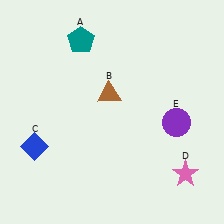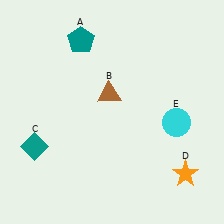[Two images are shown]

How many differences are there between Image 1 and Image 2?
There are 3 differences between the two images.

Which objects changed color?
C changed from blue to teal. D changed from pink to orange. E changed from purple to cyan.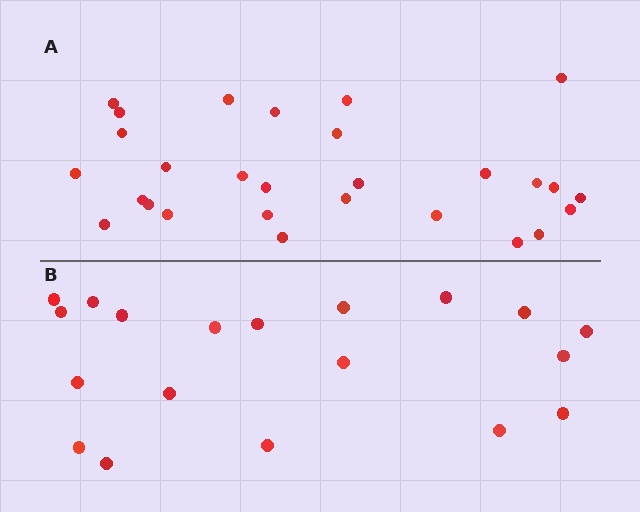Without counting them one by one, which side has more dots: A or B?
Region A (the top region) has more dots.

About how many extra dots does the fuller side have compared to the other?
Region A has roughly 8 or so more dots than region B.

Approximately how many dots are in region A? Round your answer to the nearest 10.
About 30 dots. (The exact count is 28, which rounds to 30.)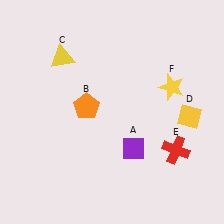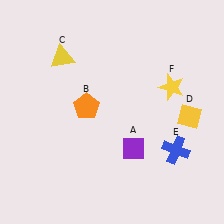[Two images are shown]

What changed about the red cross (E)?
In Image 1, E is red. In Image 2, it changed to blue.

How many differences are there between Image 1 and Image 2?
There is 1 difference between the two images.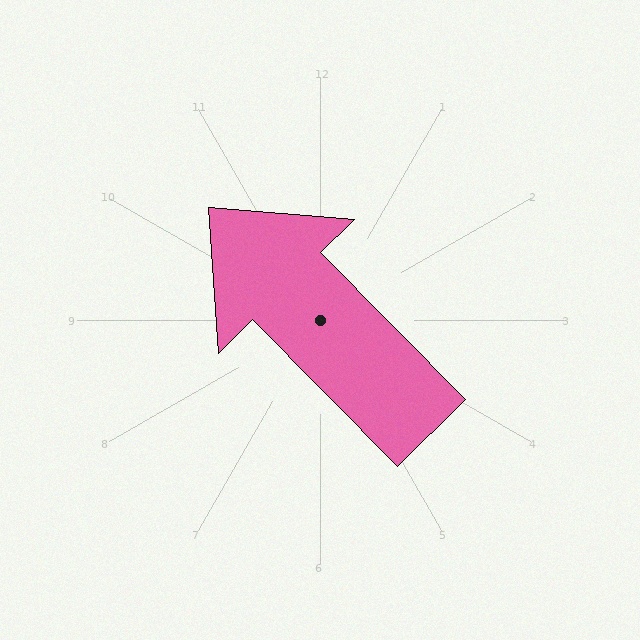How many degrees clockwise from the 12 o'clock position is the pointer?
Approximately 315 degrees.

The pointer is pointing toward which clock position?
Roughly 11 o'clock.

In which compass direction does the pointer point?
Northwest.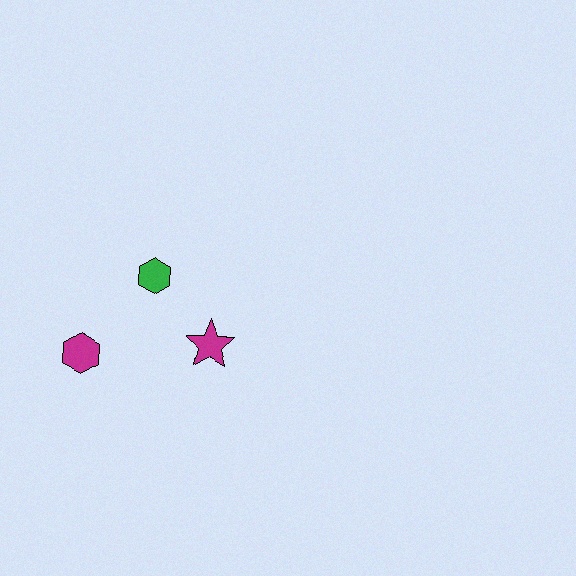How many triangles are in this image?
There are no triangles.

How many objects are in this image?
There are 3 objects.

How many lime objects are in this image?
There are no lime objects.